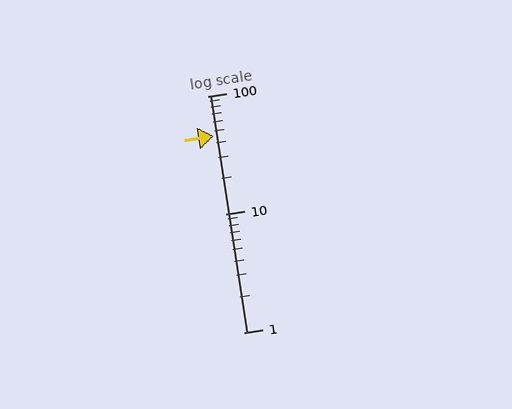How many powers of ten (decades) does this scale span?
The scale spans 2 decades, from 1 to 100.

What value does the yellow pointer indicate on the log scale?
The pointer indicates approximately 46.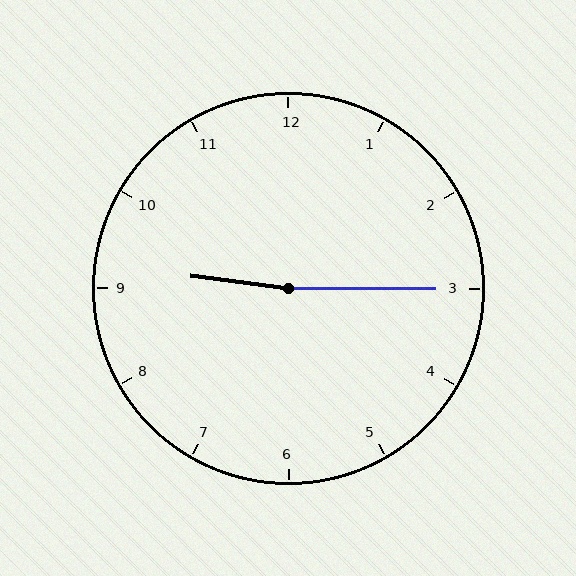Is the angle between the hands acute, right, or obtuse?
It is obtuse.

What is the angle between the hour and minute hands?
Approximately 172 degrees.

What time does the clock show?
9:15.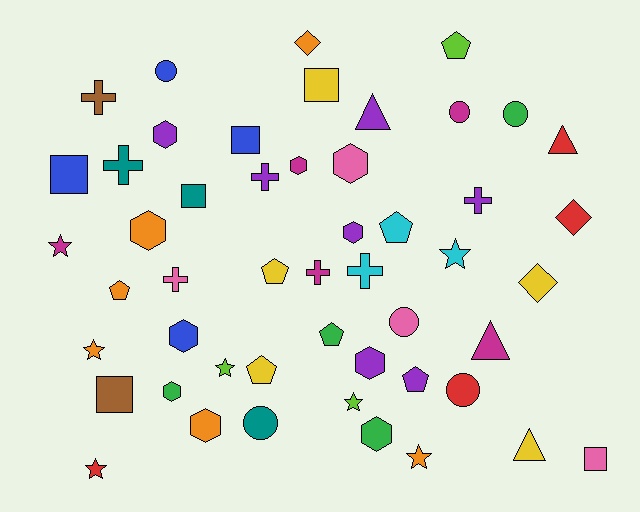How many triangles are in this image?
There are 4 triangles.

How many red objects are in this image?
There are 4 red objects.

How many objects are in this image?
There are 50 objects.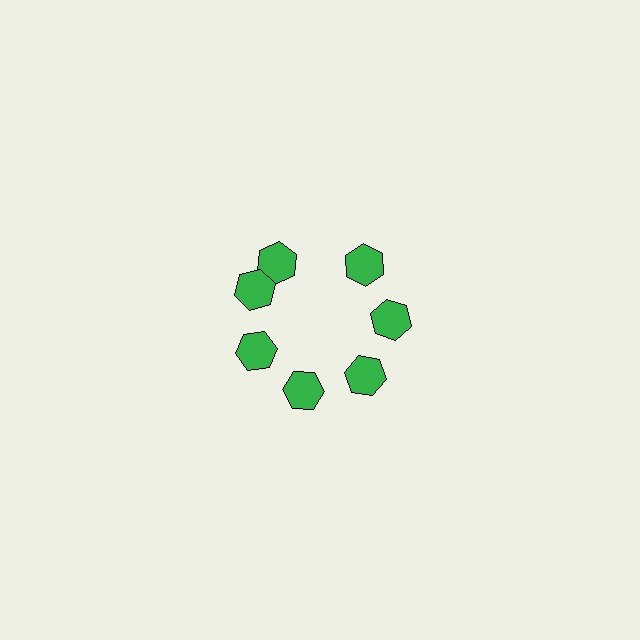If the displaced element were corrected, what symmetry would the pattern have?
It would have 7-fold rotational symmetry — the pattern would map onto itself every 51 degrees.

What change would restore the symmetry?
The symmetry would be restored by rotating it back into even spacing with its neighbors so that all 7 hexagons sit at equal angles and equal distance from the center.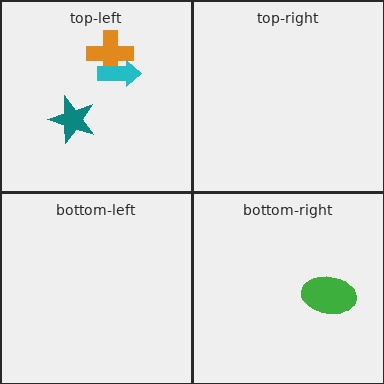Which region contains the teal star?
The top-left region.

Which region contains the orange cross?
The top-left region.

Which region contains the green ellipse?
The bottom-right region.